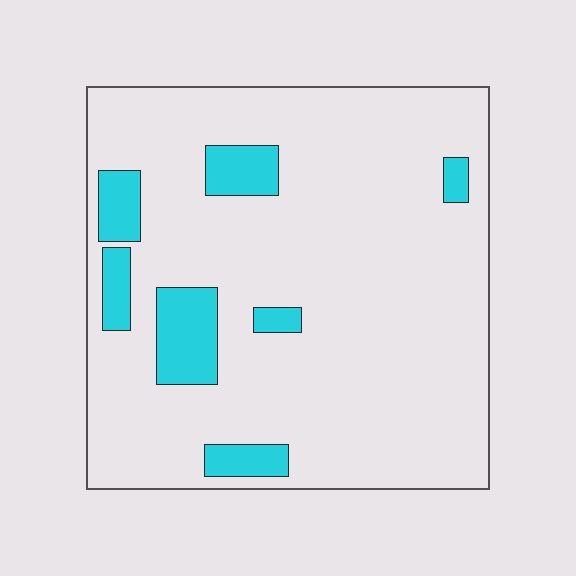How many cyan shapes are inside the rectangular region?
7.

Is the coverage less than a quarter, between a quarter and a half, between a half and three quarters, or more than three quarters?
Less than a quarter.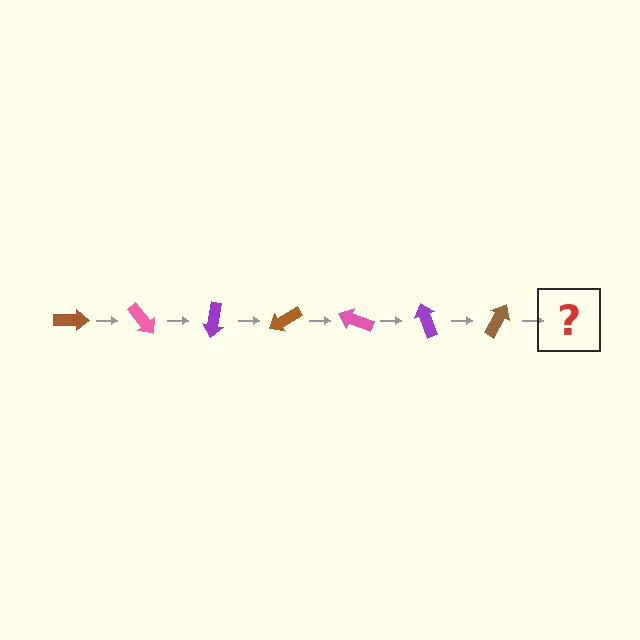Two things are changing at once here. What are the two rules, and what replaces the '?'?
The two rules are that it rotates 50 degrees each step and the color cycles through brown, pink, and purple. The '?' should be a pink arrow, rotated 350 degrees from the start.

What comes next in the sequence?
The next element should be a pink arrow, rotated 350 degrees from the start.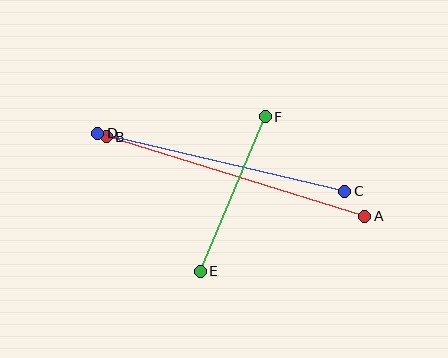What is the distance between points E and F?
The distance is approximately 168 pixels.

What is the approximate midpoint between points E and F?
The midpoint is at approximately (233, 194) pixels.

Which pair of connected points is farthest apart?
Points A and B are farthest apart.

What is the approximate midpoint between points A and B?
The midpoint is at approximately (235, 176) pixels.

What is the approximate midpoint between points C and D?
The midpoint is at approximately (221, 162) pixels.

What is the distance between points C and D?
The distance is approximately 254 pixels.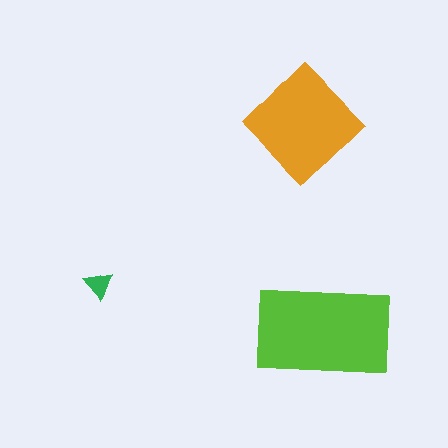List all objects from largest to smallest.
The lime rectangle, the orange diamond, the green triangle.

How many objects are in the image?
There are 3 objects in the image.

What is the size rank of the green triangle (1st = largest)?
3rd.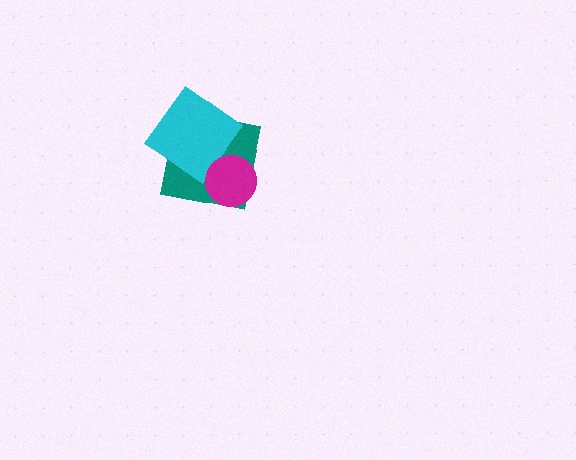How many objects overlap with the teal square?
2 objects overlap with the teal square.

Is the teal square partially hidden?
Yes, it is partially covered by another shape.